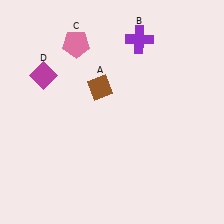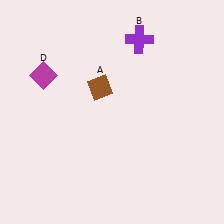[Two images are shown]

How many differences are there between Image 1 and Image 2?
There is 1 difference between the two images.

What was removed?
The pink pentagon (C) was removed in Image 2.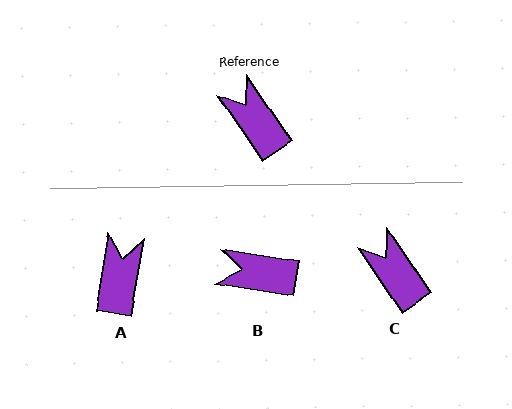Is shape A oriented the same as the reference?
No, it is off by about 43 degrees.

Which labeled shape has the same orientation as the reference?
C.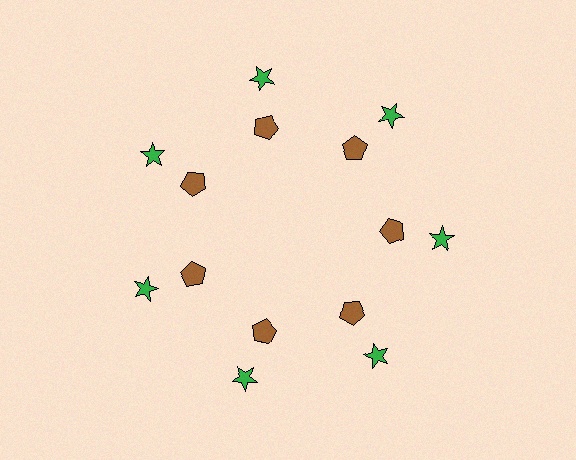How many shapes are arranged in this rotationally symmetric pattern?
There are 14 shapes, arranged in 7 groups of 2.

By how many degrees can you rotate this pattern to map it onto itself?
The pattern maps onto itself every 51 degrees of rotation.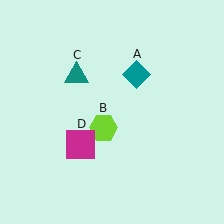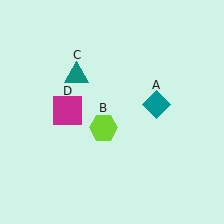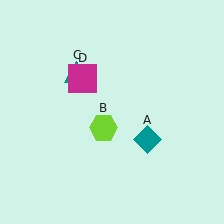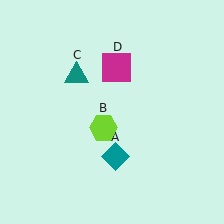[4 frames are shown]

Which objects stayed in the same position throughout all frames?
Lime hexagon (object B) and teal triangle (object C) remained stationary.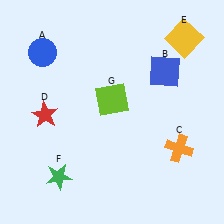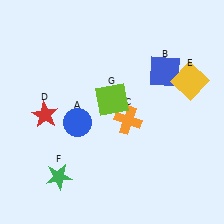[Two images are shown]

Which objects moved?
The objects that moved are: the blue circle (A), the orange cross (C), the yellow square (E).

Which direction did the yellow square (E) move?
The yellow square (E) moved down.